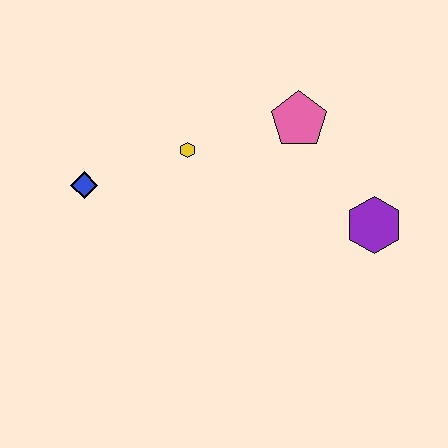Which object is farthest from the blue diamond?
The purple hexagon is farthest from the blue diamond.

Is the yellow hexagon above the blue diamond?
Yes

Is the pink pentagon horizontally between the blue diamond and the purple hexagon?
Yes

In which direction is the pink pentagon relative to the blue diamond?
The pink pentagon is to the right of the blue diamond.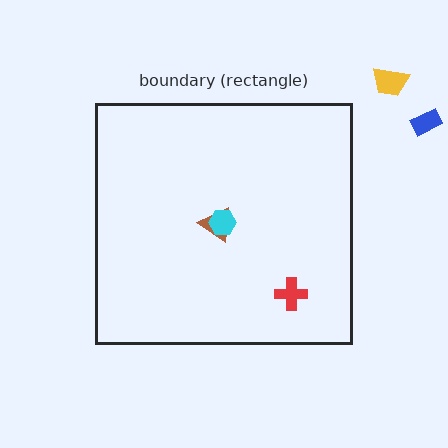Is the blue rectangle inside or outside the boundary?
Outside.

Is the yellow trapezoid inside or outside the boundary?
Outside.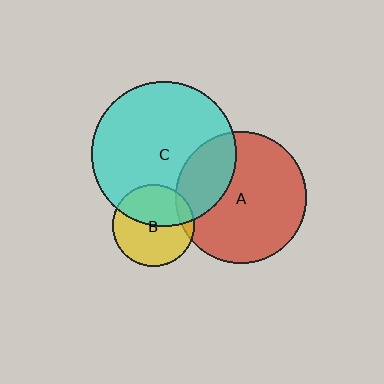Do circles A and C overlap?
Yes.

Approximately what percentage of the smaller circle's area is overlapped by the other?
Approximately 25%.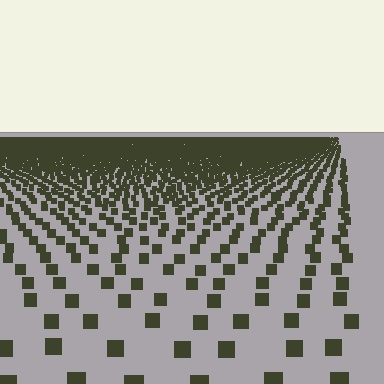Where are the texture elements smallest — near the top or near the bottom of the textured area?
Near the top.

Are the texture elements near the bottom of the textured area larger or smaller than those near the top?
Larger. Near the bottom, elements are closer to the viewer and appear at a bigger on-screen size.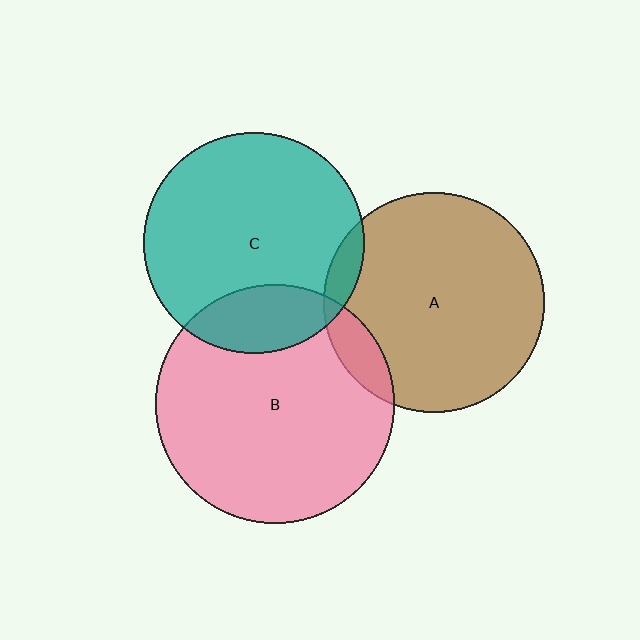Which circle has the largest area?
Circle B (pink).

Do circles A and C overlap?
Yes.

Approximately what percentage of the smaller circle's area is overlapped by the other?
Approximately 5%.